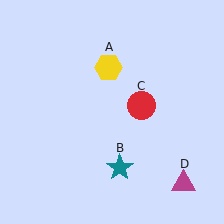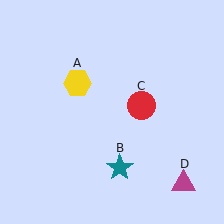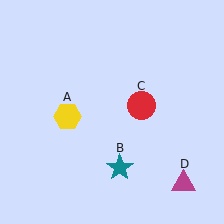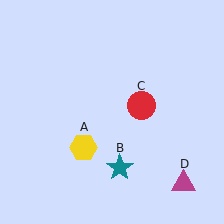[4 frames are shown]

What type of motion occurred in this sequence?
The yellow hexagon (object A) rotated counterclockwise around the center of the scene.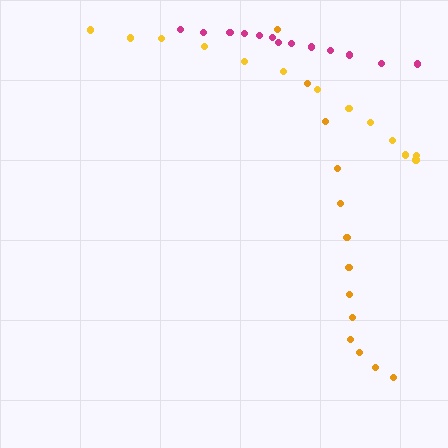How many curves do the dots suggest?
There are 3 distinct paths.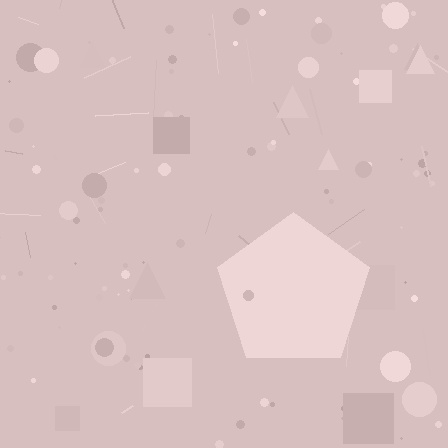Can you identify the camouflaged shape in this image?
The camouflaged shape is a pentagon.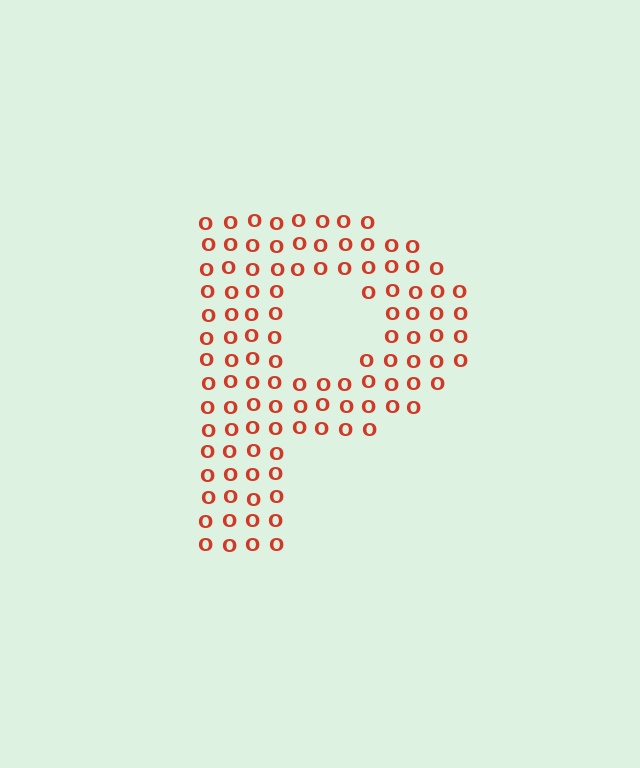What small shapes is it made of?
It is made of small letter O's.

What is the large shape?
The large shape is the letter P.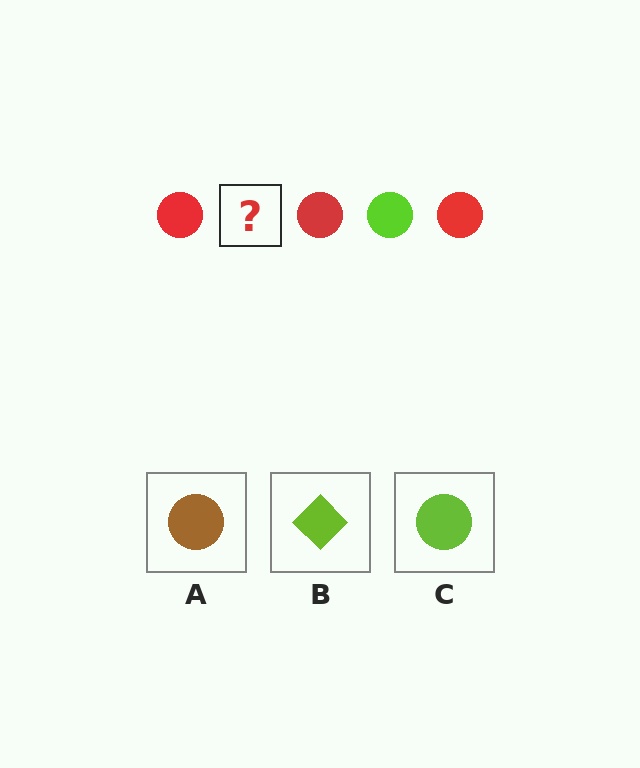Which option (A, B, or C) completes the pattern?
C.